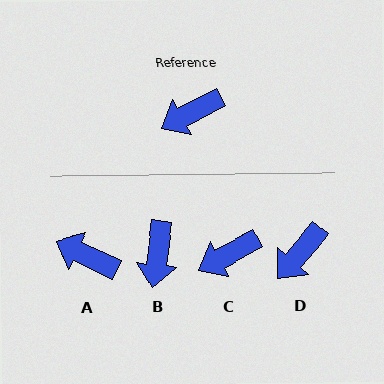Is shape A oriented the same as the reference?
No, it is off by about 53 degrees.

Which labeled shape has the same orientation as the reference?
C.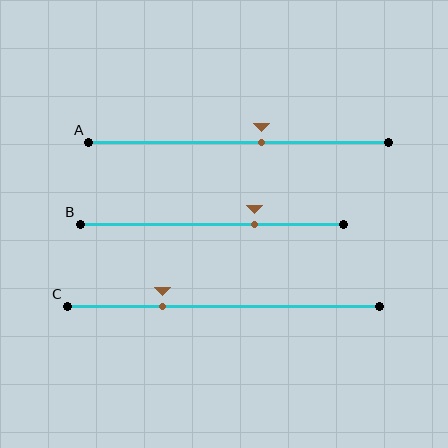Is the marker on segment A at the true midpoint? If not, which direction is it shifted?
No, the marker on segment A is shifted to the right by about 8% of the segment length.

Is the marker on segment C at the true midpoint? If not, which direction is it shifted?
No, the marker on segment C is shifted to the left by about 20% of the segment length.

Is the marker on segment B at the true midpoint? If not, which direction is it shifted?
No, the marker on segment B is shifted to the right by about 16% of the segment length.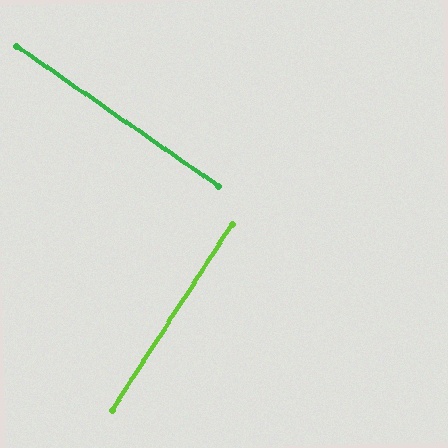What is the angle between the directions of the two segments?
Approximately 88 degrees.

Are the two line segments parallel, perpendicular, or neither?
Perpendicular — they meet at approximately 88°.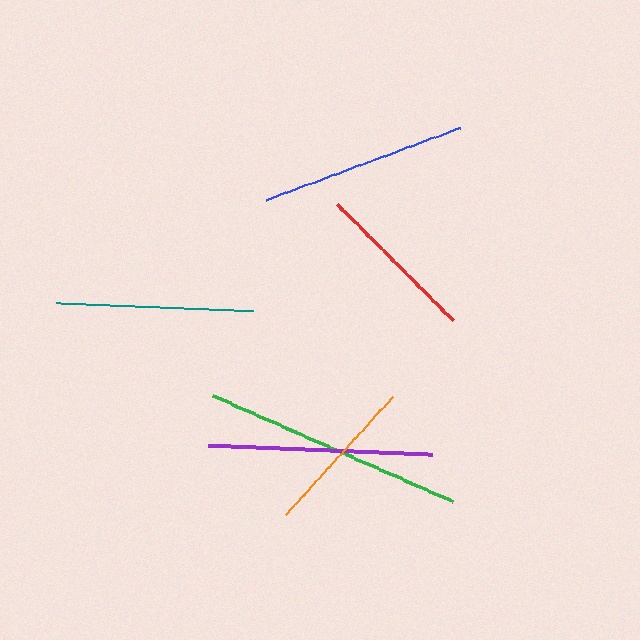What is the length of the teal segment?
The teal segment is approximately 197 pixels long.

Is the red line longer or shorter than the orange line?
The red line is longer than the orange line.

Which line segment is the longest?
The green line is the longest at approximately 262 pixels.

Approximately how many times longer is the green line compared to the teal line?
The green line is approximately 1.3 times the length of the teal line.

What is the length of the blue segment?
The blue segment is approximately 207 pixels long.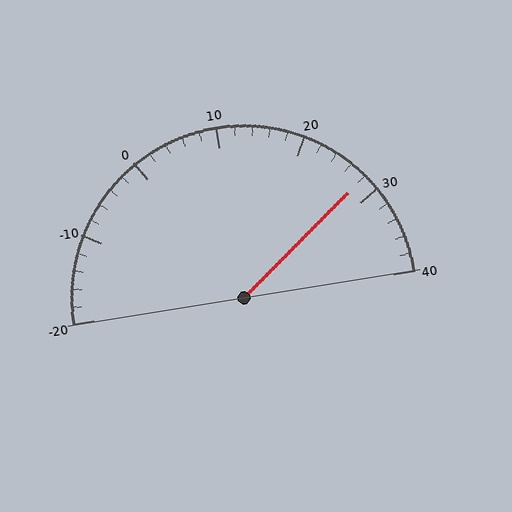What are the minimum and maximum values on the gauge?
The gauge ranges from -20 to 40.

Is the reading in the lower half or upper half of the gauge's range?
The reading is in the upper half of the range (-20 to 40).